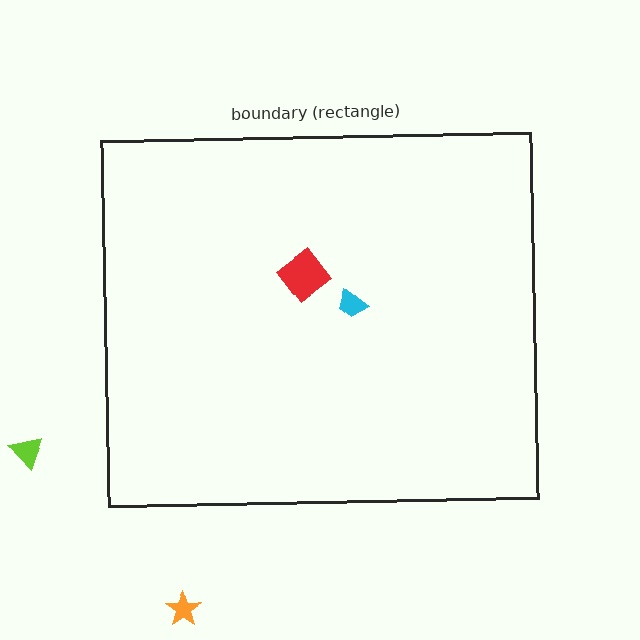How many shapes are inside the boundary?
2 inside, 2 outside.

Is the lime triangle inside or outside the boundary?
Outside.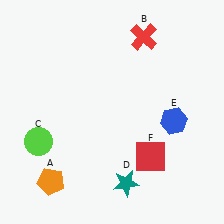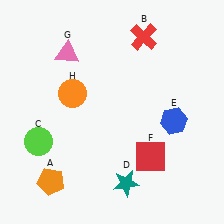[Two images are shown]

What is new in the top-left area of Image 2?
A pink triangle (G) was added in the top-left area of Image 2.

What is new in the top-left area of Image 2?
An orange circle (H) was added in the top-left area of Image 2.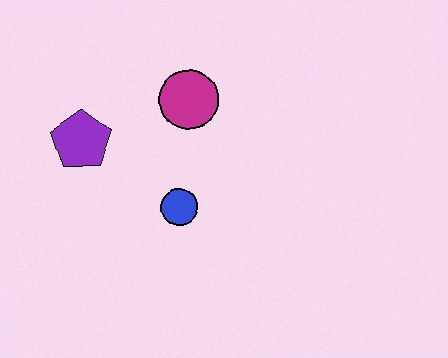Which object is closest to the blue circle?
The magenta circle is closest to the blue circle.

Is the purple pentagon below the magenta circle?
Yes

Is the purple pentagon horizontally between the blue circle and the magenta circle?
No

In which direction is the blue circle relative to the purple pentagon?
The blue circle is to the right of the purple pentagon.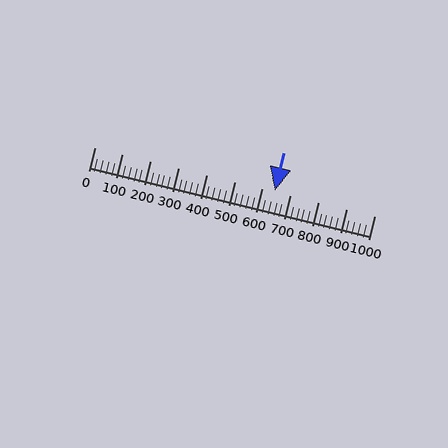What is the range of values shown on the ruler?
The ruler shows values from 0 to 1000.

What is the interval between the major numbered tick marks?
The major tick marks are spaced 100 units apart.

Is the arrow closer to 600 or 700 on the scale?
The arrow is closer to 600.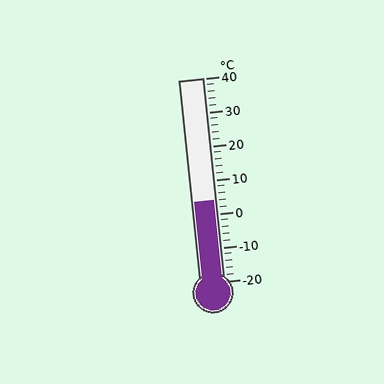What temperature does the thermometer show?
The thermometer shows approximately 4°C.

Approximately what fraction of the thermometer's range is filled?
The thermometer is filled to approximately 40% of its range.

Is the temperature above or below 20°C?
The temperature is below 20°C.